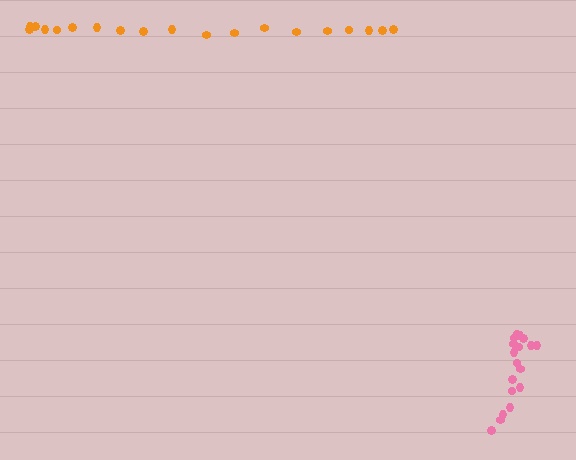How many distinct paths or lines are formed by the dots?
There are 2 distinct paths.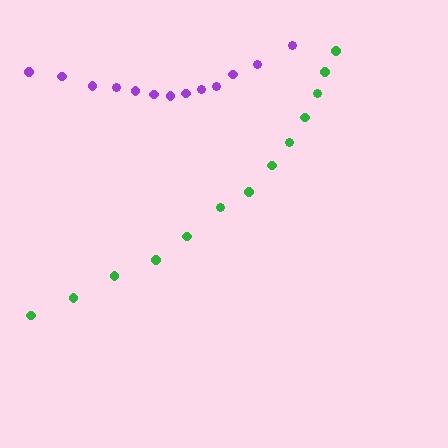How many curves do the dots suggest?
There are 2 distinct paths.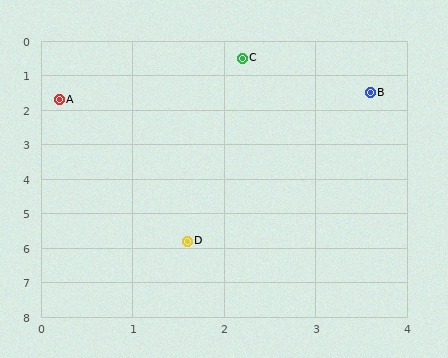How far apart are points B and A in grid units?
Points B and A are about 3.4 grid units apart.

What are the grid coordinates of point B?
Point B is at approximately (3.6, 1.5).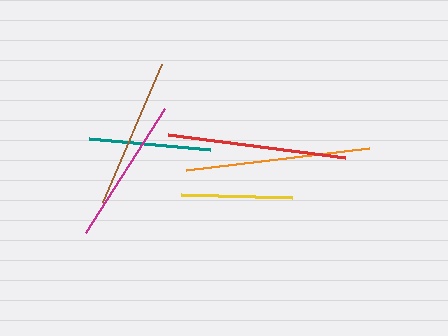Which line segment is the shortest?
The yellow line is the shortest at approximately 111 pixels.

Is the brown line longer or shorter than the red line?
The red line is longer than the brown line.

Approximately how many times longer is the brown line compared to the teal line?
The brown line is approximately 1.2 times the length of the teal line.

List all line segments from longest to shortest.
From longest to shortest: orange, red, brown, magenta, teal, yellow.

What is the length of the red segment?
The red segment is approximately 179 pixels long.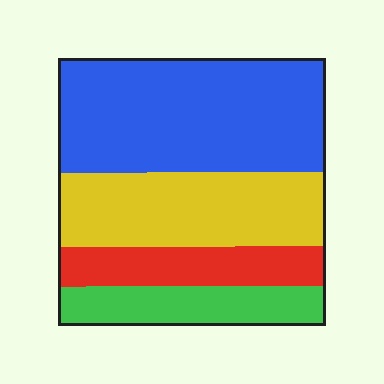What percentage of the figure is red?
Red takes up less than a sixth of the figure.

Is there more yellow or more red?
Yellow.